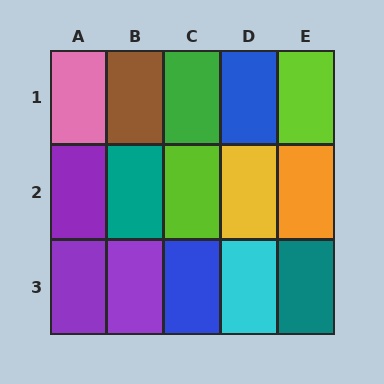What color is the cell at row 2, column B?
Teal.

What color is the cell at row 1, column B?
Brown.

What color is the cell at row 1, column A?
Pink.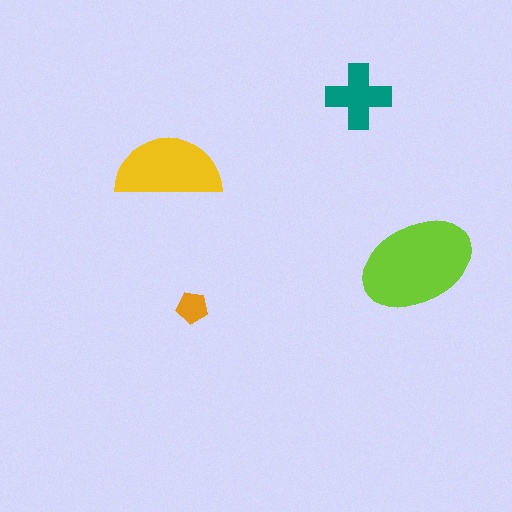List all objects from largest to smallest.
The lime ellipse, the yellow semicircle, the teal cross, the orange pentagon.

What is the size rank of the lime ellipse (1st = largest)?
1st.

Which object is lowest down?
The orange pentagon is bottommost.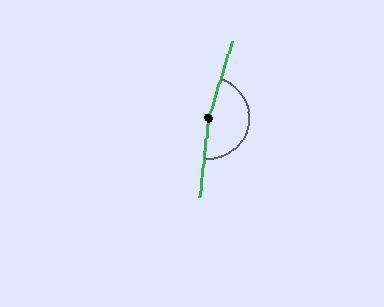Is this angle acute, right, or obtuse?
It is obtuse.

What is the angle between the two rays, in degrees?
Approximately 169 degrees.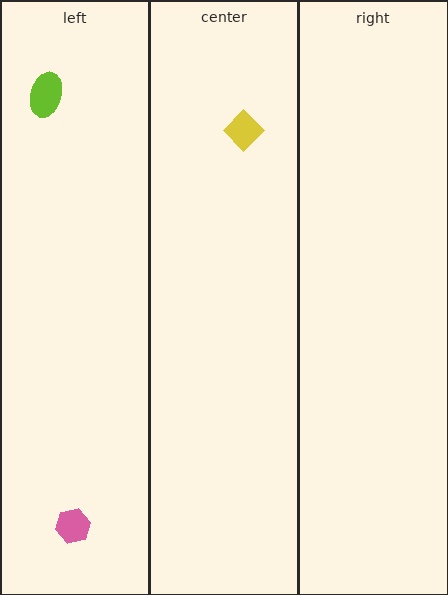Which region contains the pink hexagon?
The left region.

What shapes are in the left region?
The pink hexagon, the lime ellipse.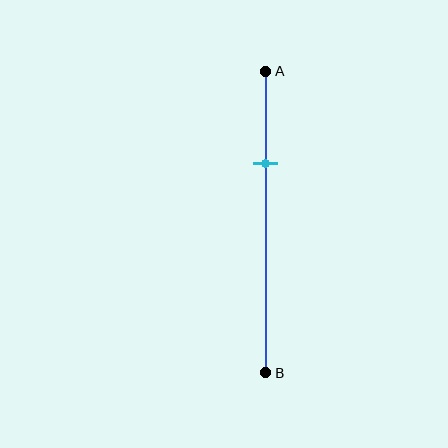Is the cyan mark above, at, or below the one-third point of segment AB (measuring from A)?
The cyan mark is approximately at the one-third point of segment AB.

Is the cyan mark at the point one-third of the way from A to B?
Yes, the mark is approximately at the one-third point.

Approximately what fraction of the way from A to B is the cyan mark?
The cyan mark is approximately 30% of the way from A to B.